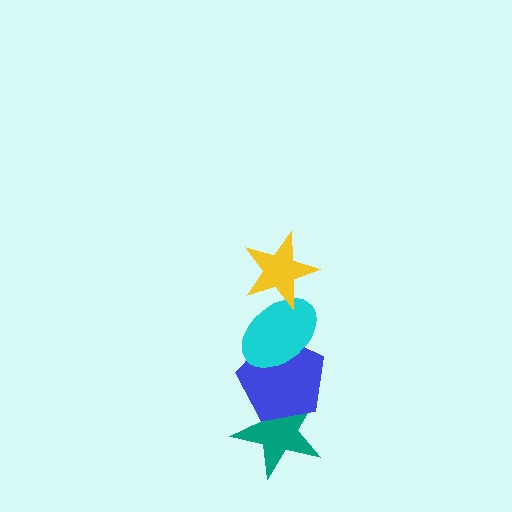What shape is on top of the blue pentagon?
The cyan ellipse is on top of the blue pentagon.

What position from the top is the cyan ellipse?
The cyan ellipse is 2nd from the top.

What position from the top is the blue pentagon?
The blue pentagon is 3rd from the top.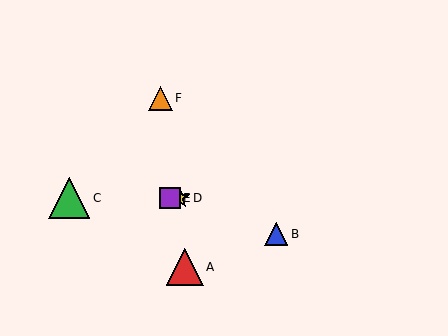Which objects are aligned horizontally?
Objects C, D, E are aligned horizontally.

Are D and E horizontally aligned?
Yes, both are at y≈198.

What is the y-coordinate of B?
Object B is at y≈234.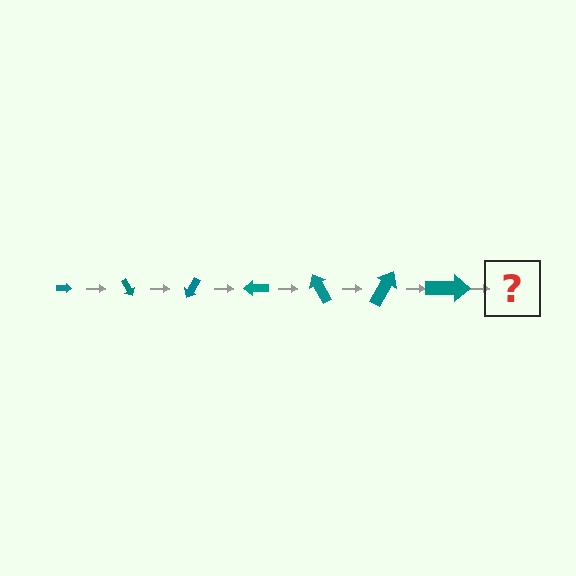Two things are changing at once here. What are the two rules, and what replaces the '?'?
The two rules are that the arrow grows larger each step and it rotates 60 degrees each step. The '?' should be an arrow, larger than the previous one and rotated 420 degrees from the start.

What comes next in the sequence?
The next element should be an arrow, larger than the previous one and rotated 420 degrees from the start.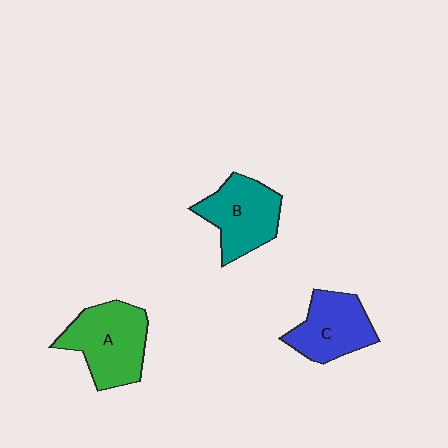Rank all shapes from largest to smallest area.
From largest to smallest: A (green), B (teal), C (blue).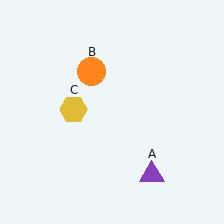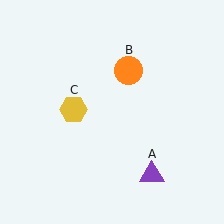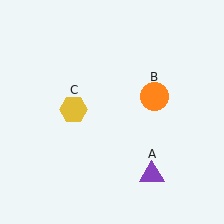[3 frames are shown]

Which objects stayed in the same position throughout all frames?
Purple triangle (object A) and yellow hexagon (object C) remained stationary.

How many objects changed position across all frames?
1 object changed position: orange circle (object B).